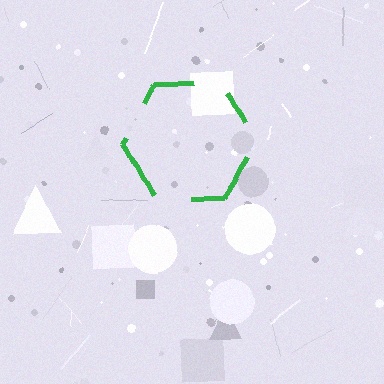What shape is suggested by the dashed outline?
The dashed outline suggests a hexagon.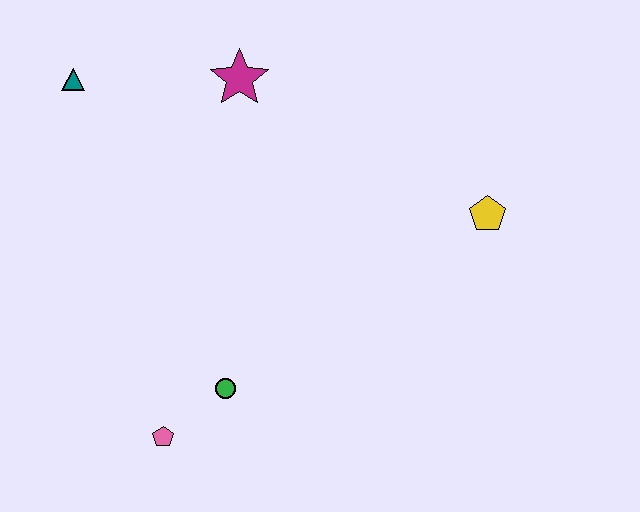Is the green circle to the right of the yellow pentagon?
No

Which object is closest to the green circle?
The pink pentagon is closest to the green circle.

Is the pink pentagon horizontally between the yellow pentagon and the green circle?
No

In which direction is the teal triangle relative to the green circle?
The teal triangle is above the green circle.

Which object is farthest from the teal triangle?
The yellow pentagon is farthest from the teal triangle.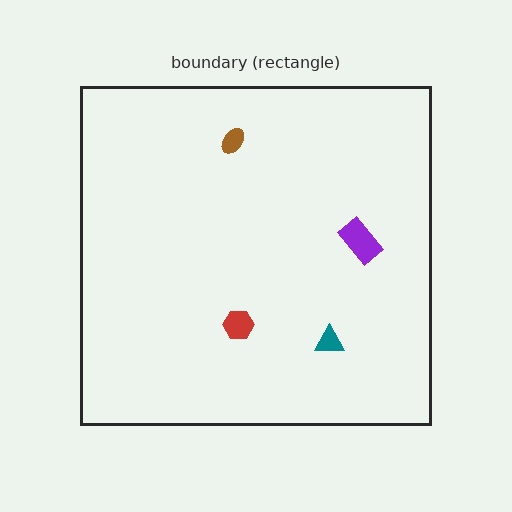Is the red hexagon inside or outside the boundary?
Inside.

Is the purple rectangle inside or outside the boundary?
Inside.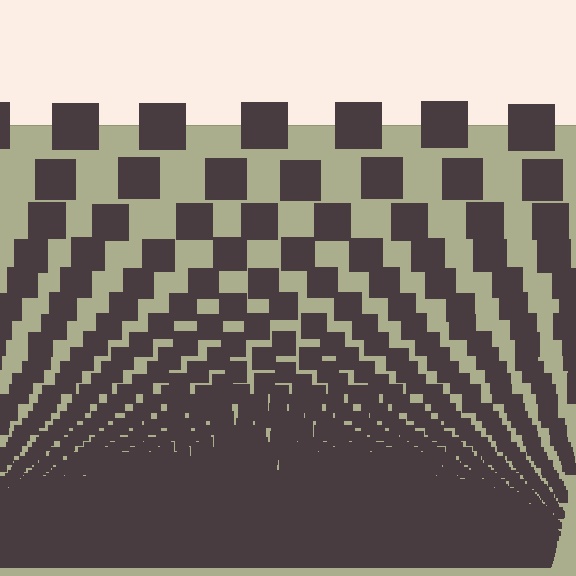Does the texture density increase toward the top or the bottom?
Density increases toward the bottom.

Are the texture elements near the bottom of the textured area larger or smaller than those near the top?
Smaller. The gradient is inverted — elements near the bottom are smaller and denser.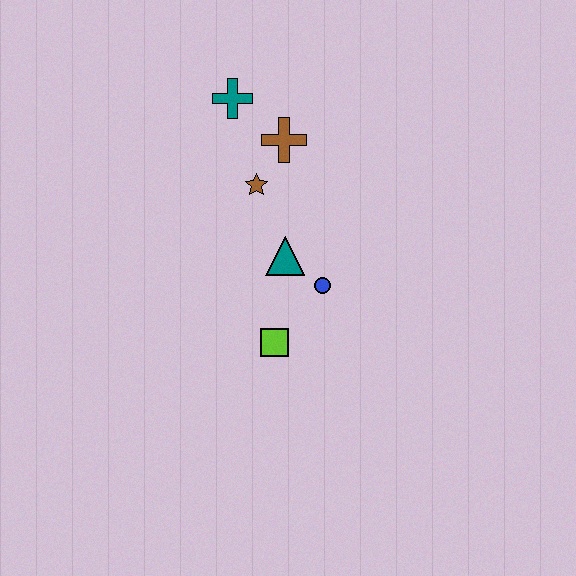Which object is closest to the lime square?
The blue circle is closest to the lime square.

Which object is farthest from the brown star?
The lime square is farthest from the brown star.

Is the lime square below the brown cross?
Yes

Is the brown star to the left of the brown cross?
Yes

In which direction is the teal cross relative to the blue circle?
The teal cross is above the blue circle.